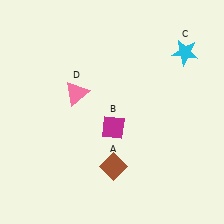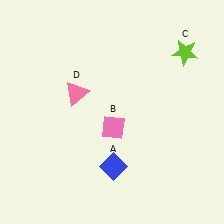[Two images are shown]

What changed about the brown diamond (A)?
In Image 1, A is brown. In Image 2, it changed to blue.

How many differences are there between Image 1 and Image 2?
There are 3 differences between the two images.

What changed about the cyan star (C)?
In Image 1, C is cyan. In Image 2, it changed to lime.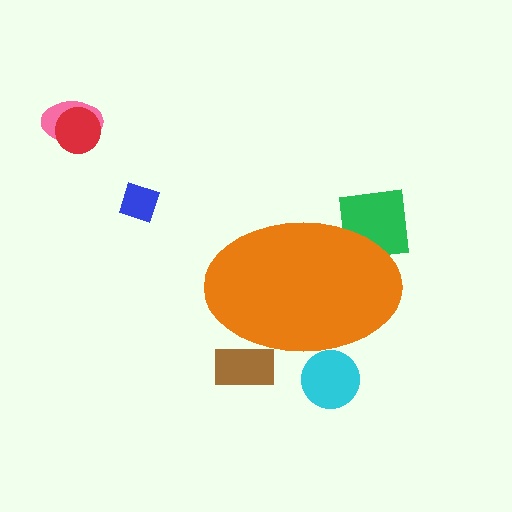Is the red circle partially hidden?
No, the red circle is fully visible.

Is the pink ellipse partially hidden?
No, the pink ellipse is fully visible.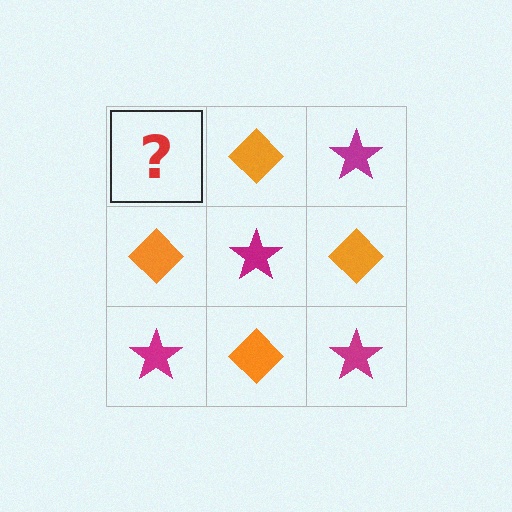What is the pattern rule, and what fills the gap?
The rule is that it alternates magenta star and orange diamond in a checkerboard pattern. The gap should be filled with a magenta star.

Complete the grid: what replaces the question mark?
The question mark should be replaced with a magenta star.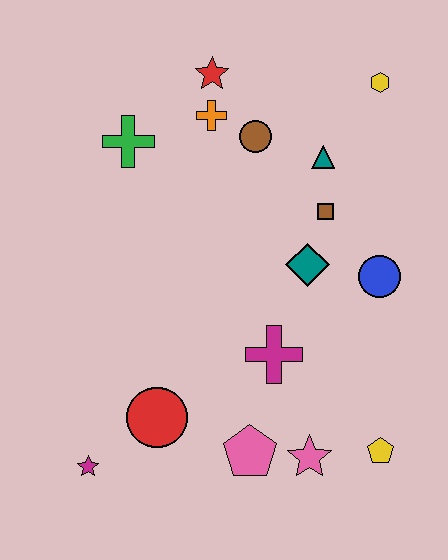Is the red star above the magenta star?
Yes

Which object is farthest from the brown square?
The magenta star is farthest from the brown square.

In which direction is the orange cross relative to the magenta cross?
The orange cross is above the magenta cross.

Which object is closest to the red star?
The orange cross is closest to the red star.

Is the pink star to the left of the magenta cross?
No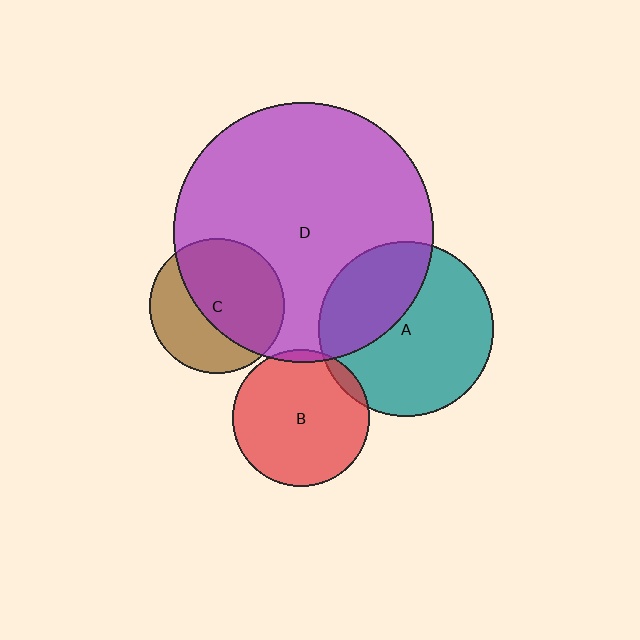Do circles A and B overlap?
Yes.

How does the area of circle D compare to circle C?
Approximately 3.7 times.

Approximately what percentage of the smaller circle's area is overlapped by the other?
Approximately 5%.